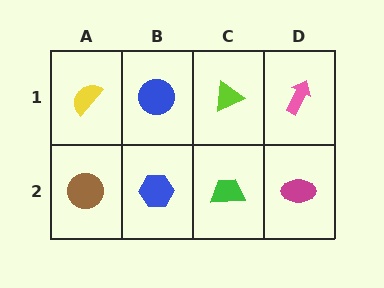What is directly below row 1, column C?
A green trapezoid.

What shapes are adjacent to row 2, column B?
A blue circle (row 1, column B), a brown circle (row 2, column A), a green trapezoid (row 2, column C).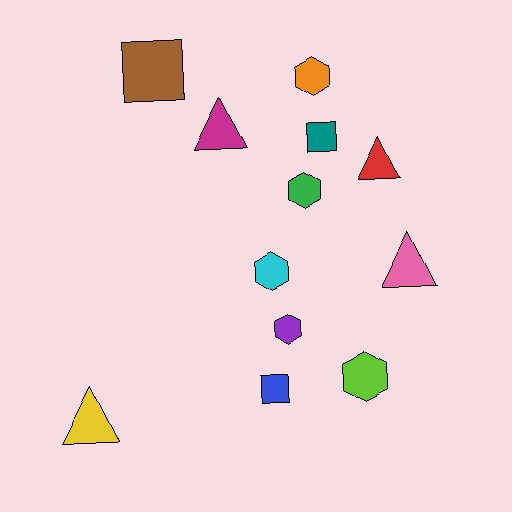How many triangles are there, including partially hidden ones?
There are 4 triangles.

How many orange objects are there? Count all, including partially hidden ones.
There is 1 orange object.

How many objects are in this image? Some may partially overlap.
There are 12 objects.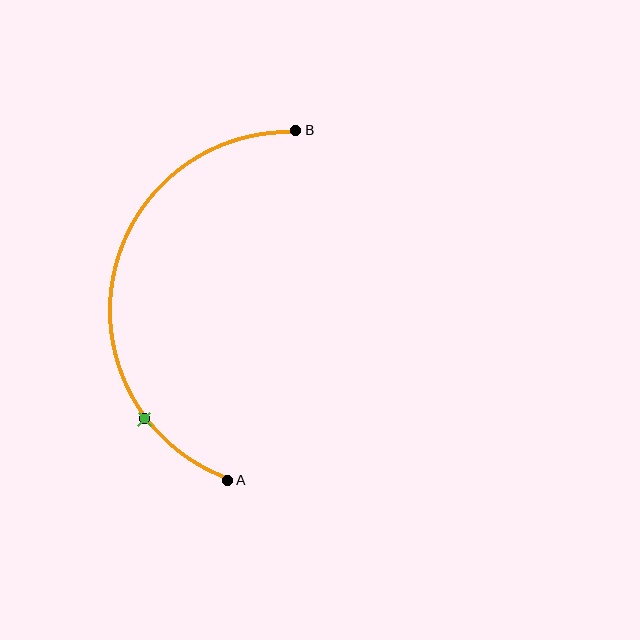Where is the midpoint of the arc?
The arc midpoint is the point on the curve farthest from the straight line joining A and B. It sits to the left of that line.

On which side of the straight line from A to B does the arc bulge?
The arc bulges to the left of the straight line connecting A and B.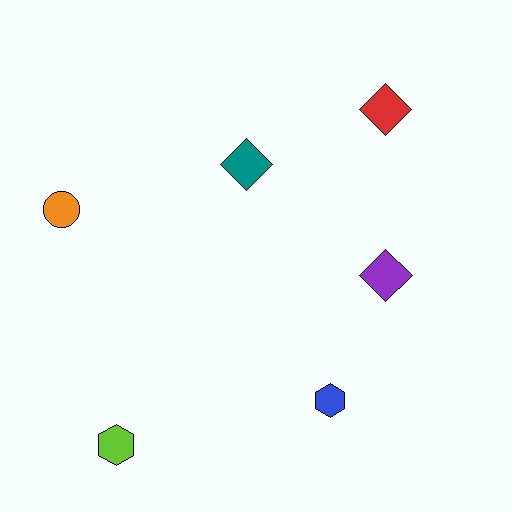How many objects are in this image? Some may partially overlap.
There are 6 objects.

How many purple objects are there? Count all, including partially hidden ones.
There is 1 purple object.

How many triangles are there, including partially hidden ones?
There are no triangles.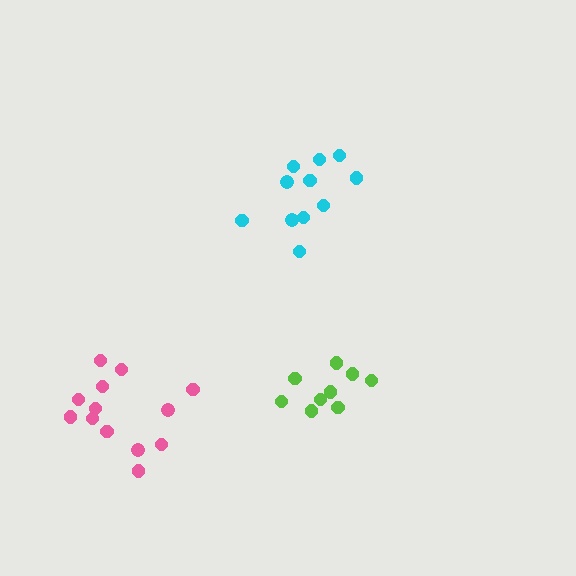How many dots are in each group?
Group 1: 13 dots, Group 2: 9 dots, Group 3: 12 dots (34 total).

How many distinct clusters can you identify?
There are 3 distinct clusters.